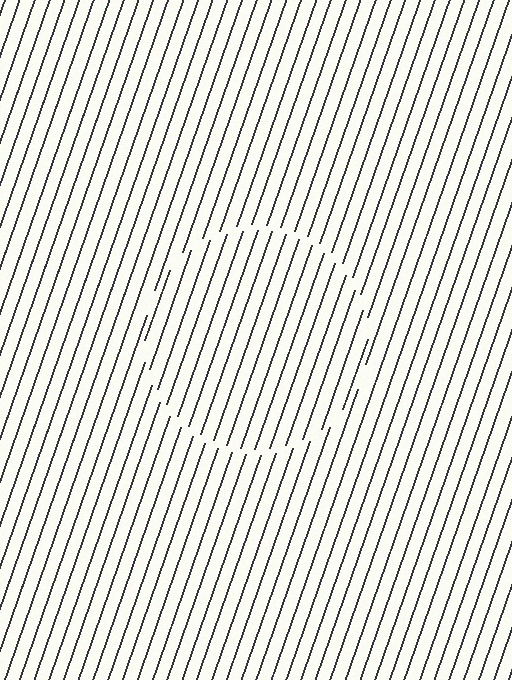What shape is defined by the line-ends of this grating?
An illusory circle. The interior of the shape contains the same grating, shifted by half a period — the contour is defined by the phase discontinuity where line-ends from the inner and outer gratings abut.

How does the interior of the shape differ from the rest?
The interior of the shape contains the same grating, shifted by half a period — the contour is defined by the phase discontinuity where line-ends from the inner and outer gratings abut.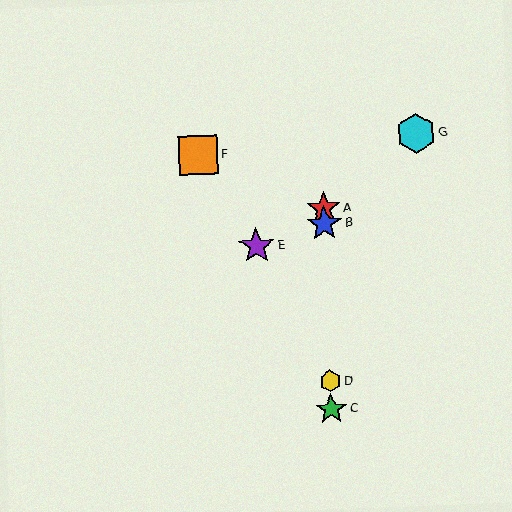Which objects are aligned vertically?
Objects A, B, C, D are aligned vertically.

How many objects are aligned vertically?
4 objects (A, B, C, D) are aligned vertically.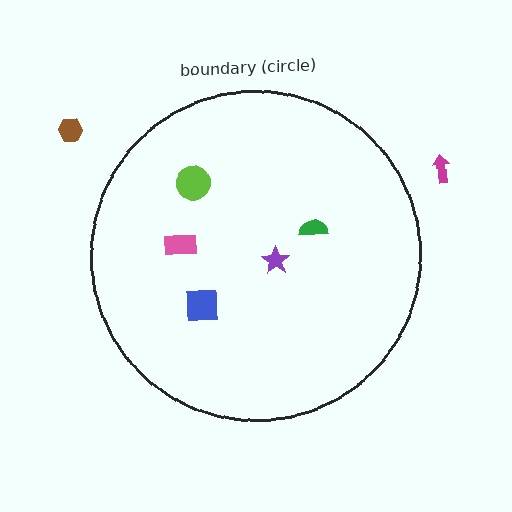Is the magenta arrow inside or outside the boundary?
Outside.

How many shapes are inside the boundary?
5 inside, 2 outside.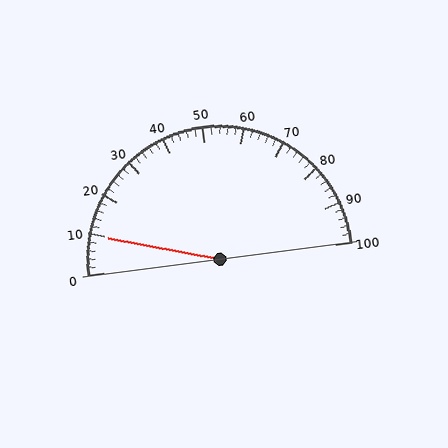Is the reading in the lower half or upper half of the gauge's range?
The reading is in the lower half of the range (0 to 100).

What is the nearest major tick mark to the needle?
The nearest major tick mark is 10.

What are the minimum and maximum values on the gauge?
The gauge ranges from 0 to 100.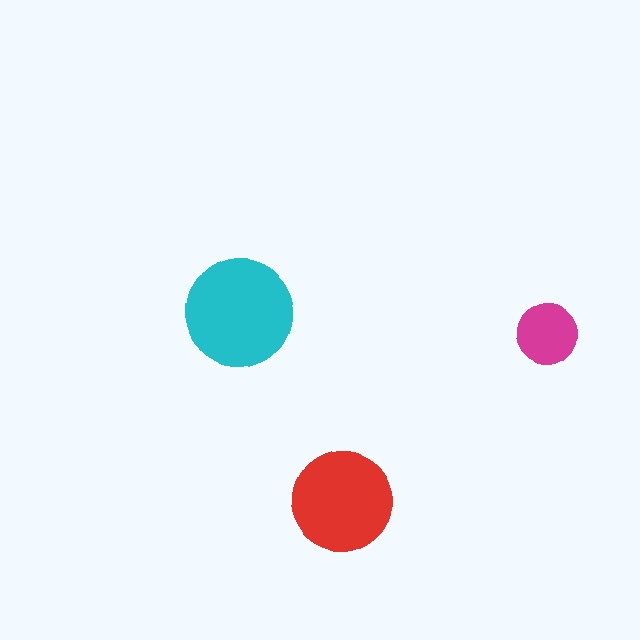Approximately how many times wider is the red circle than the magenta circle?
About 1.5 times wider.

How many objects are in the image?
There are 3 objects in the image.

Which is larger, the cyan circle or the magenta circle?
The cyan one.